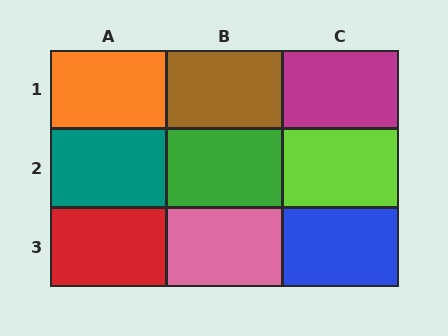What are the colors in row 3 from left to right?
Red, pink, blue.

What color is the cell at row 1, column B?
Brown.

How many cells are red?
1 cell is red.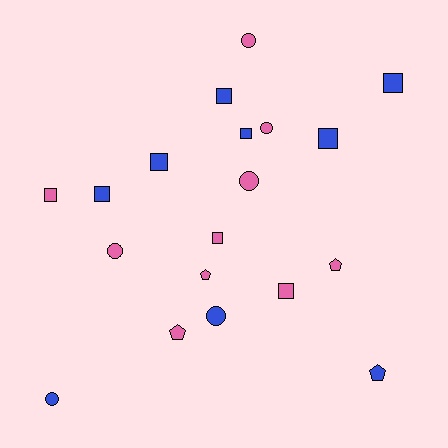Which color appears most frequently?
Pink, with 10 objects.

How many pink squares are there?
There are 3 pink squares.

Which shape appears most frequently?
Square, with 9 objects.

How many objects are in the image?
There are 19 objects.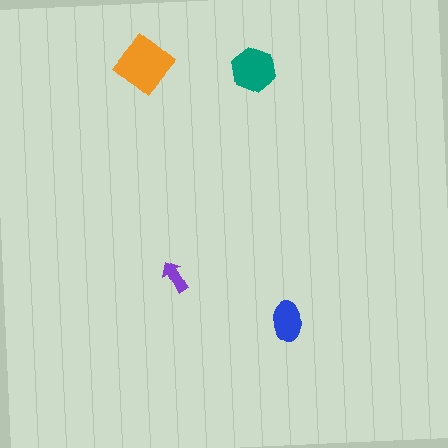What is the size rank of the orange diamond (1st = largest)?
1st.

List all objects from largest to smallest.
The orange diamond, the teal hexagon, the blue ellipse, the purple arrow.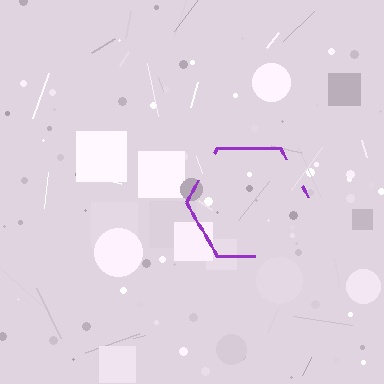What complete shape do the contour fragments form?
The contour fragments form a hexagon.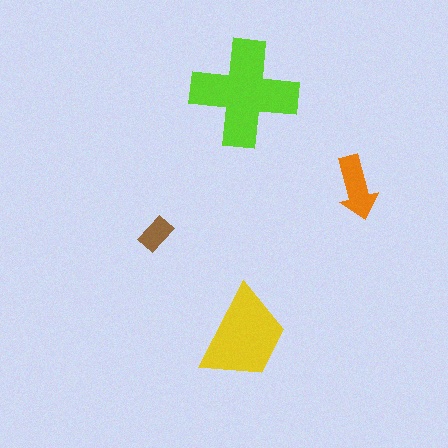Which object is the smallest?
The brown rectangle.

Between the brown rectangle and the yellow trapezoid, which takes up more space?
The yellow trapezoid.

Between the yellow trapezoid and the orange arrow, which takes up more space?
The yellow trapezoid.